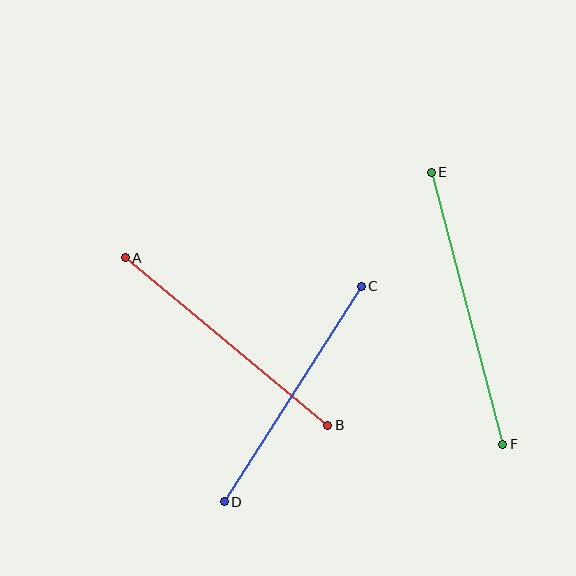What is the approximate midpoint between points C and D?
The midpoint is at approximately (293, 394) pixels.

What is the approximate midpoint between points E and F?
The midpoint is at approximately (467, 308) pixels.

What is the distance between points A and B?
The distance is approximately 263 pixels.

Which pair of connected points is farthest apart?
Points E and F are farthest apart.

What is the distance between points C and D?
The distance is approximately 255 pixels.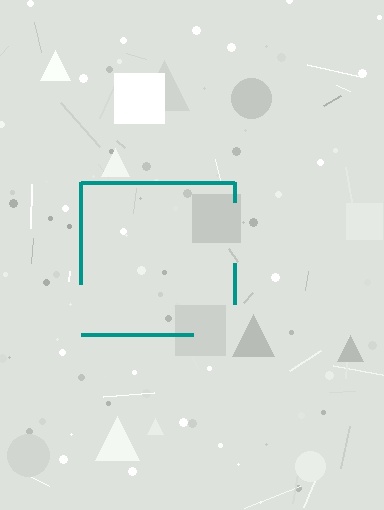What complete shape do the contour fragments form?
The contour fragments form a square.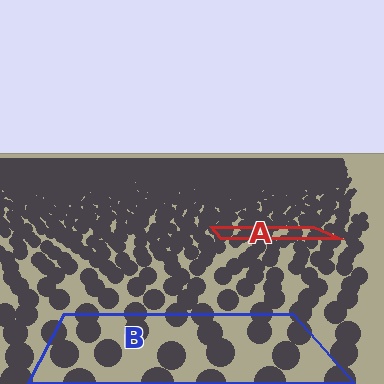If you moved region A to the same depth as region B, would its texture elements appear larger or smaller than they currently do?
They would appear larger. At a closer depth, the same texture elements are projected at a bigger on-screen size.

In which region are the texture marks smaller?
The texture marks are smaller in region A, because it is farther away.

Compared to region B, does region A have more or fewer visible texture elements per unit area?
Region A has more texture elements per unit area — they are packed more densely because it is farther away.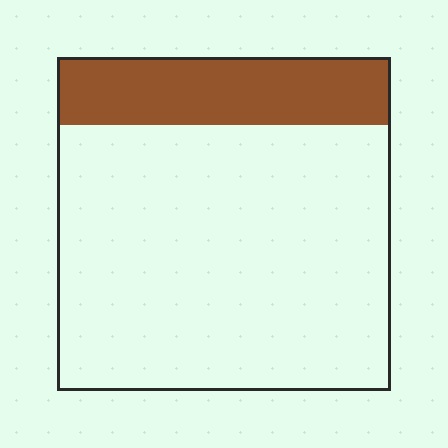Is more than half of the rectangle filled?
No.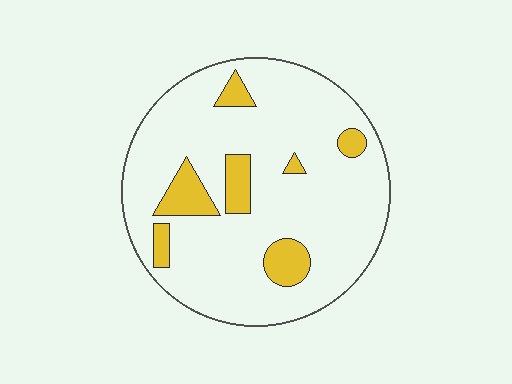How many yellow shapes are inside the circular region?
7.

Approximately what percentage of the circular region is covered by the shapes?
Approximately 15%.